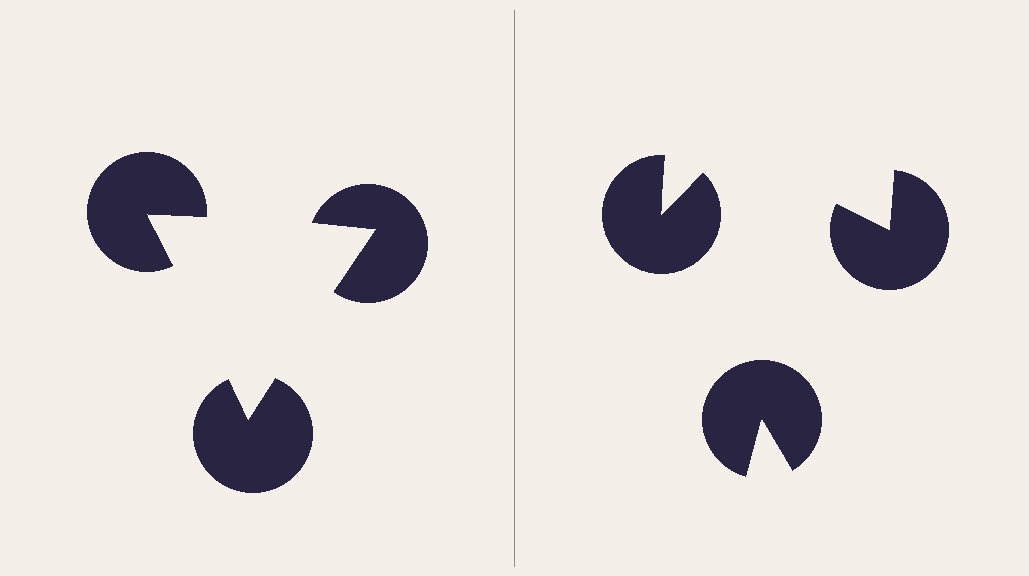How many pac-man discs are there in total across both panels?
6 — 3 on each side.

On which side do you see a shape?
An illusory triangle appears on the left side. On the right side the wedge cuts are rotated, so no coherent shape forms.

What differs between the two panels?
The pac-man discs are positioned identically on both sides; only the wedge orientations differ. On the left they align to a triangle; on the right they are misaligned.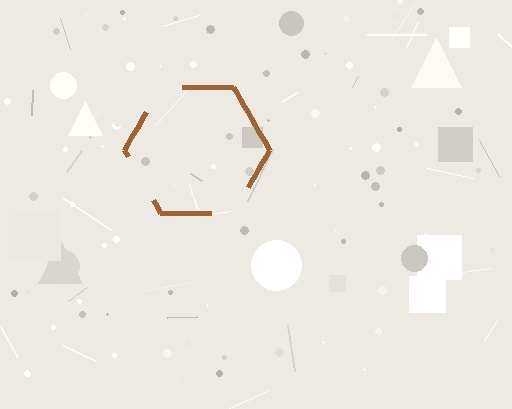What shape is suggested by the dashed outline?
The dashed outline suggests a hexagon.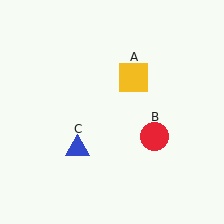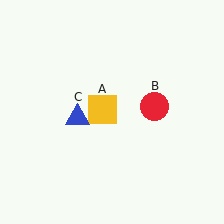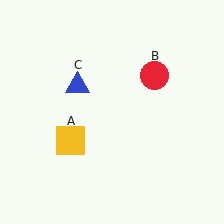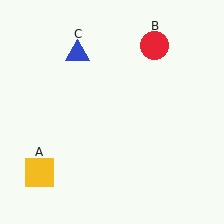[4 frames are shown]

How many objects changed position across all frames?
3 objects changed position: yellow square (object A), red circle (object B), blue triangle (object C).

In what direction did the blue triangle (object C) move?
The blue triangle (object C) moved up.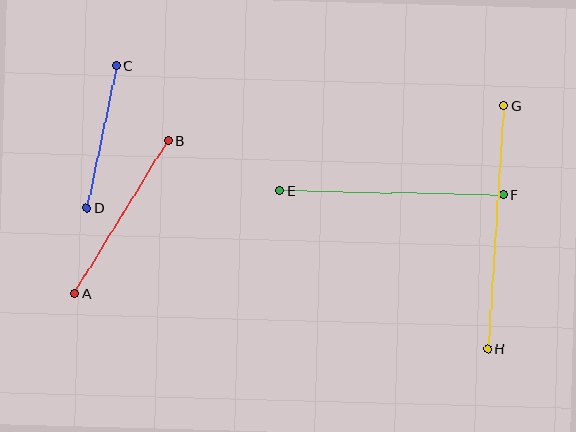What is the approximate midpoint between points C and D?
The midpoint is at approximately (102, 137) pixels.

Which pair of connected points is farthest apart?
Points G and H are farthest apart.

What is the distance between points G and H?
The distance is approximately 244 pixels.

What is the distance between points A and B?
The distance is approximately 180 pixels.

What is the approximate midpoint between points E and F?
The midpoint is at approximately (391, 193) pixels.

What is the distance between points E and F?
The distance is approximately 224 pixels.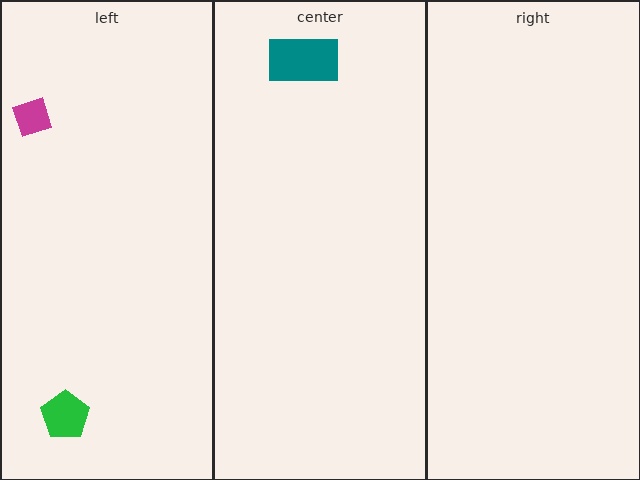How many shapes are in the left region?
2.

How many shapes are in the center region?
1.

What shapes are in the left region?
The green pentagon, the magenta diamond.